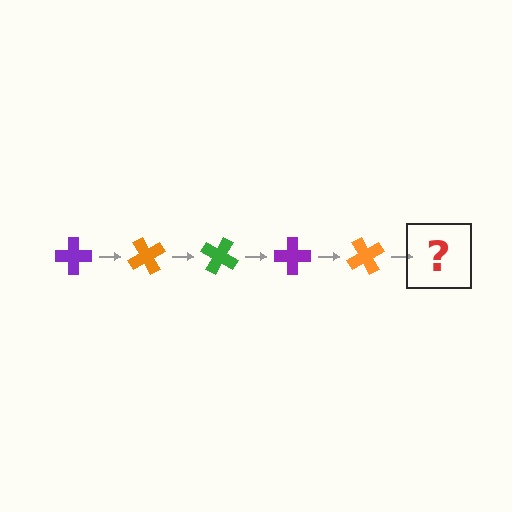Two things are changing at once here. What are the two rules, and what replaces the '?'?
The two rules are that it rotates 60 degrees each step and the color cycles through purple, orange, and green. The '?' should be a green cross, rotated 300 degrees from the start.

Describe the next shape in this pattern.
It should be a green cross, rotated 300 degrees from the start.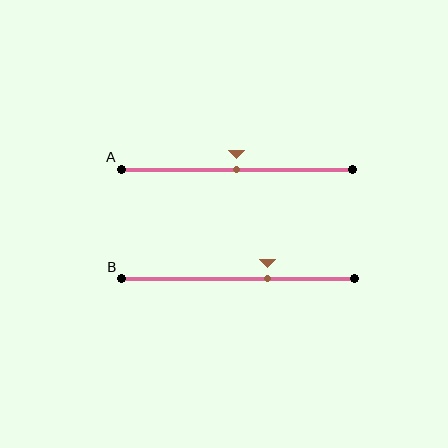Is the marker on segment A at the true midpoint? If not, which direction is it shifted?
Yes, the marker on segment A is at the true midpoint.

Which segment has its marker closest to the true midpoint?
Segment A has its marker closest to the true midpoint.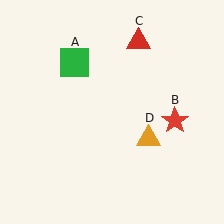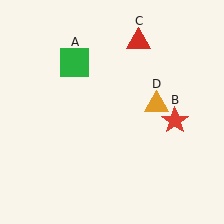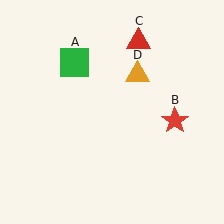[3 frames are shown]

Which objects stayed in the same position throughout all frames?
Green square (object A) and red star (object B) and red triangle (object C) remained stationary.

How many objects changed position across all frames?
1 object changed position: orange triangle (object D).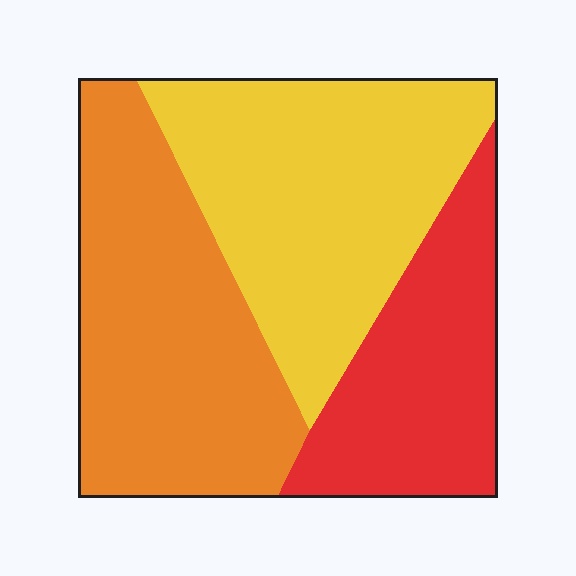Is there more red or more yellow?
Yellow.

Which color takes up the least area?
Red, at roughly 25%.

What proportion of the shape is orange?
Orange takes up about three eighths (3/8) of the shape.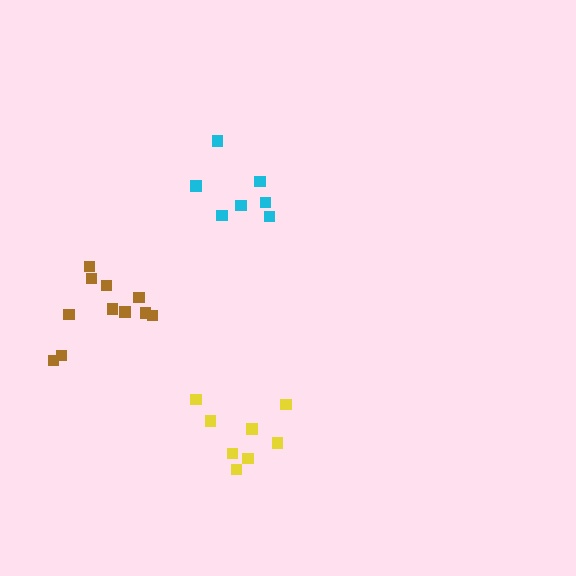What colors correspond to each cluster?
The clusters are colored: brown, yellow, cyan.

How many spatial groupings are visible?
There are 3 spatial groupings.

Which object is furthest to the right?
The yellow cluster is rightmost.